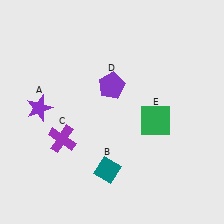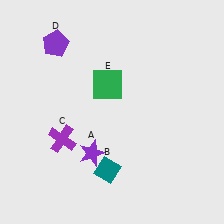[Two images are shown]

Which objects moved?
The objects that moved are: the purple star (A), the purple pentagon (D), the green square (E).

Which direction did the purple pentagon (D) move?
The purple pentagon (D) moved left.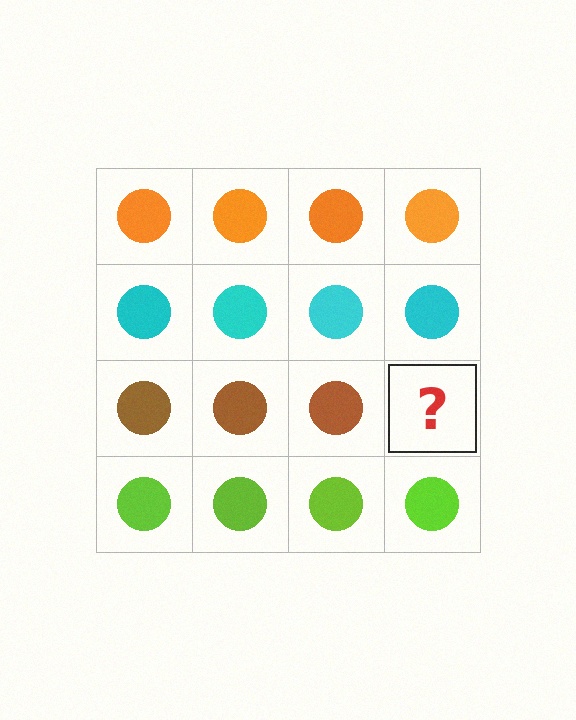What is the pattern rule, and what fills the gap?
The rule is that each row has a consistent color. The gap should be filled with a brown circle.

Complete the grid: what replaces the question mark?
The question mark should be replaced with a brown circle.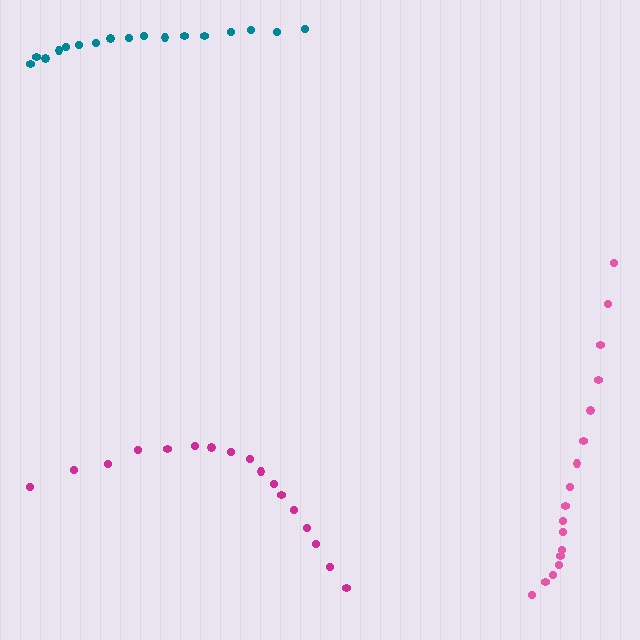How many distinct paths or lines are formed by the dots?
There are 3 distinct paths.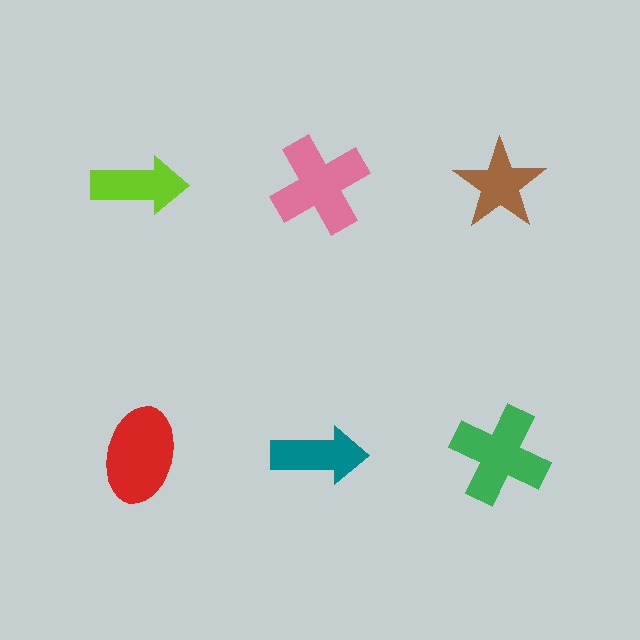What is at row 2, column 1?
A red ellipse.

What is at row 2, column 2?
A teal arrow.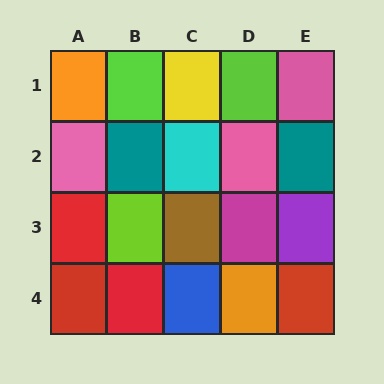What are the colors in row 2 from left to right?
Pink, teal, cyan, pink, teal.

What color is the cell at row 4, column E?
Red.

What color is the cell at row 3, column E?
Purple.